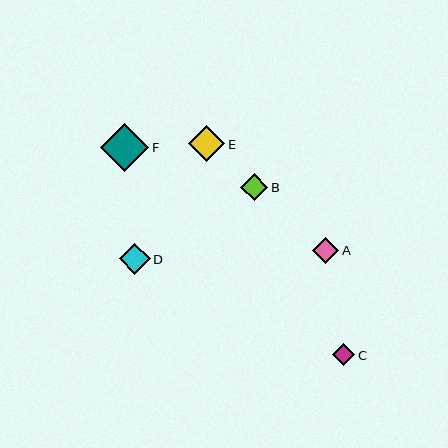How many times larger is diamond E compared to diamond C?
Diamond E is approximately 1.6 times the size of diamond C.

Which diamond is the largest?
Diamond F is the largest with a size of approximately 48 pixels.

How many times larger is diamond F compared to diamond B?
Diamond F is approximately 1.7 times the size of diamond B.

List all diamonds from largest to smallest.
From largest to smallest: F, E, D, B, A, C.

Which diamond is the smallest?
Diamond C is the smallest with a size of approximately 22 pixels.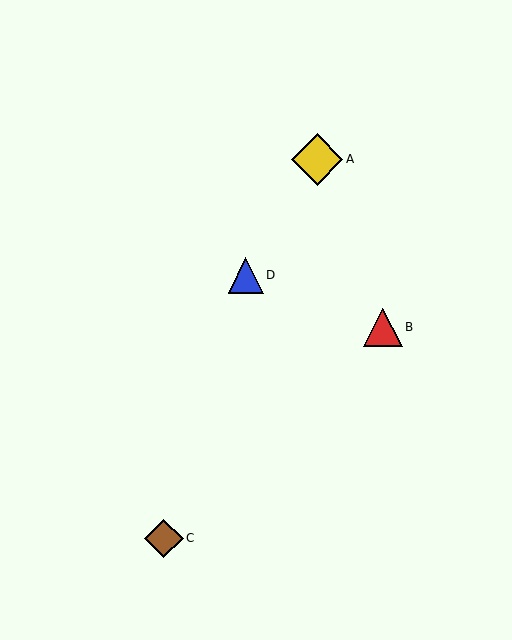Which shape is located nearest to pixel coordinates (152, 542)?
The brown diamond (labeled C) at (164, 538) is nearest to that location.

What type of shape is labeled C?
Shape C is a brown diamond.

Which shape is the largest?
The yellow diamond (labeled A) is the largest.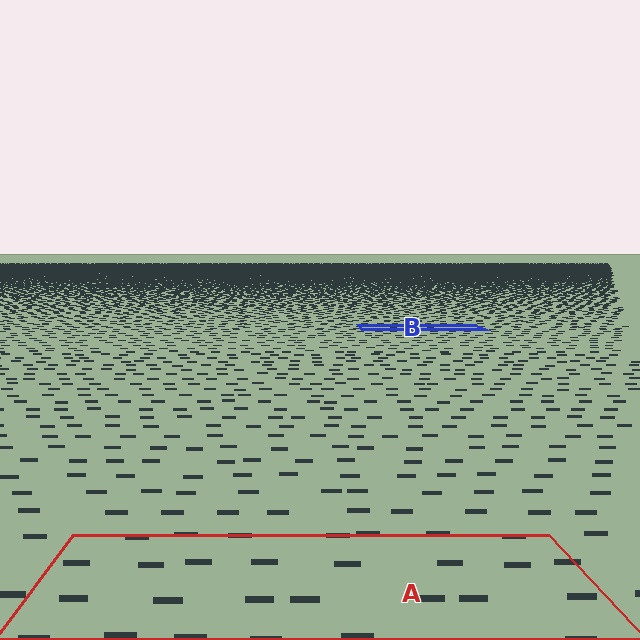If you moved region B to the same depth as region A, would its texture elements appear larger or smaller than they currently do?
They would appear larger. At a closer depth, the same texture elements are projected at a bigger on-screen size.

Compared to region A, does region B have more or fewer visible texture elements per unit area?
Region B has more texture elements per unit area — they are packed more densely because it is farther away.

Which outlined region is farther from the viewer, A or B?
Region B is farther from the viewer — the texture elements inside it appear smaller and more densely packed.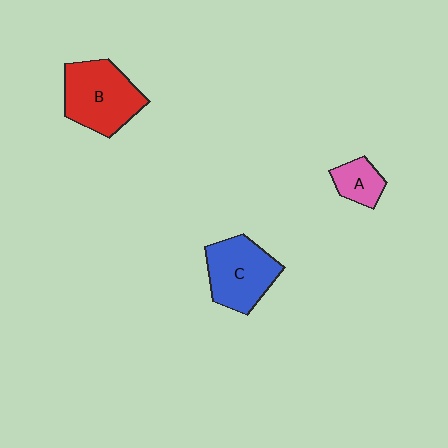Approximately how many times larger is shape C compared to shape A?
Approximately 2.3 times.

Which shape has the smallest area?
Shape A (pink).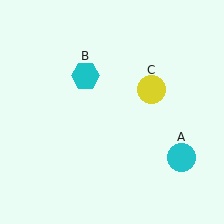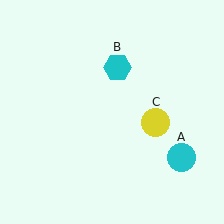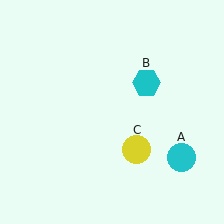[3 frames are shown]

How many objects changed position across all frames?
2 objects changed position: cyan hexagon (object B), yellow circle (object C).